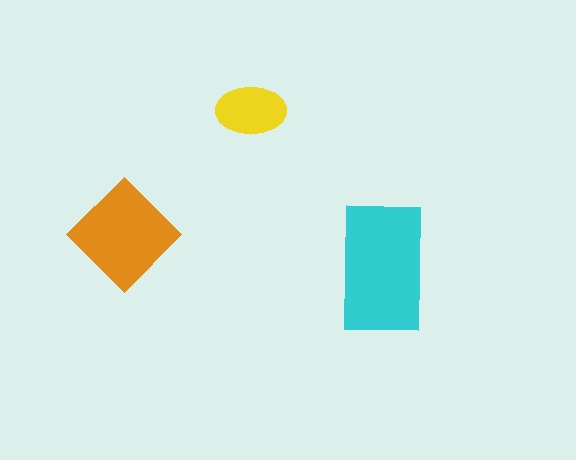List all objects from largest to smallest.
The cyan rectangle, the orange diamond, the yellow ellipse.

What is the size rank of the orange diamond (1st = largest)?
2nd.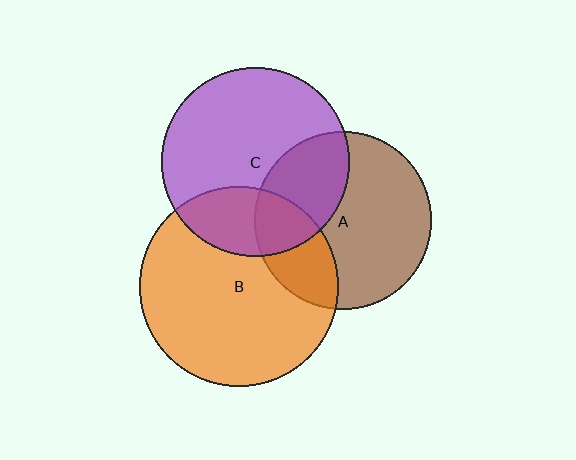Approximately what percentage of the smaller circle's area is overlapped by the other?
Approximately 25%.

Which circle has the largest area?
Circle B (orange).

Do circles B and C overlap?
Yes.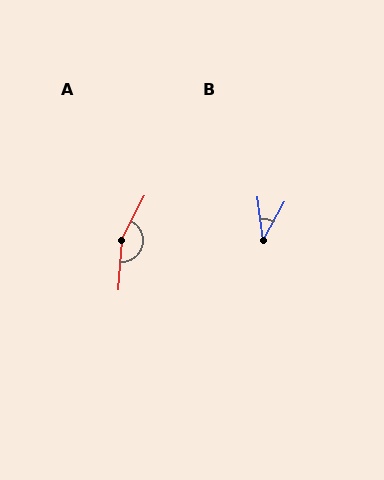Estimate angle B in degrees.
Approximately 36 degrees.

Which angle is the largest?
A, at approximately 156 degrees.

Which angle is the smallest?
B, at approximately 36 degrees.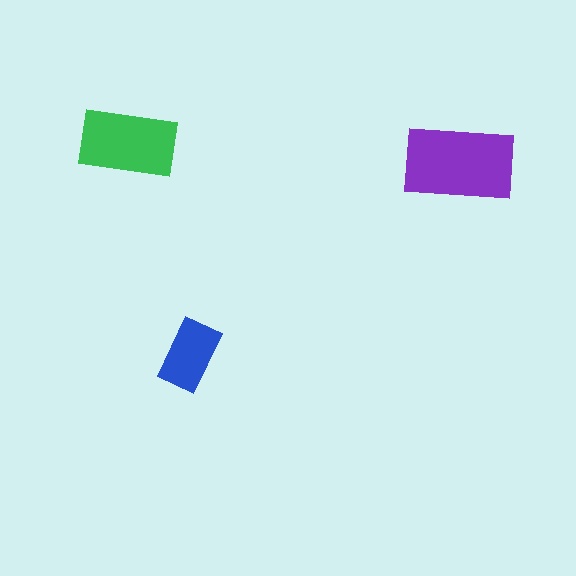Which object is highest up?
The green rectangle is topmost.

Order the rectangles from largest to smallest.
the purple one, the green one, the blue one.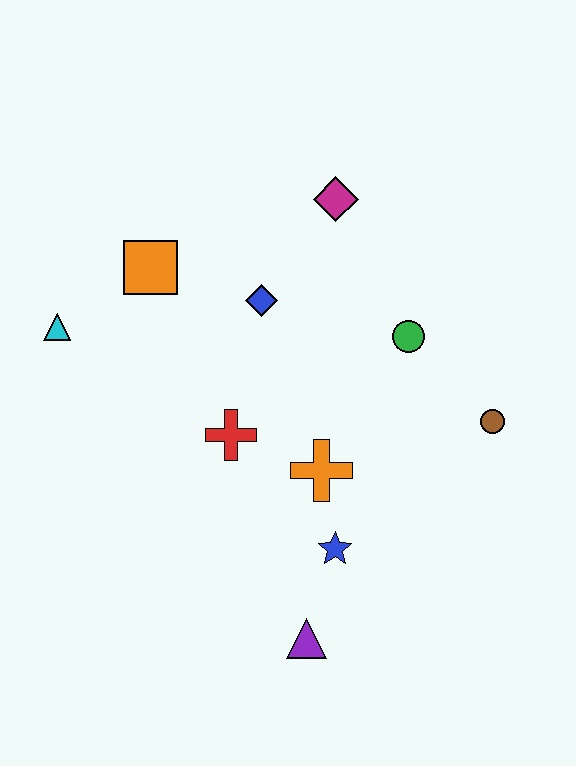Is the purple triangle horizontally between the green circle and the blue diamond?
Yes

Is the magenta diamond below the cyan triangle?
No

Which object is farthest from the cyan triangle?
The brown circle is farthest from the cyan triangle.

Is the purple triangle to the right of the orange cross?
No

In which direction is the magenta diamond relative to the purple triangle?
The magenta diamond is above the purple triangle.